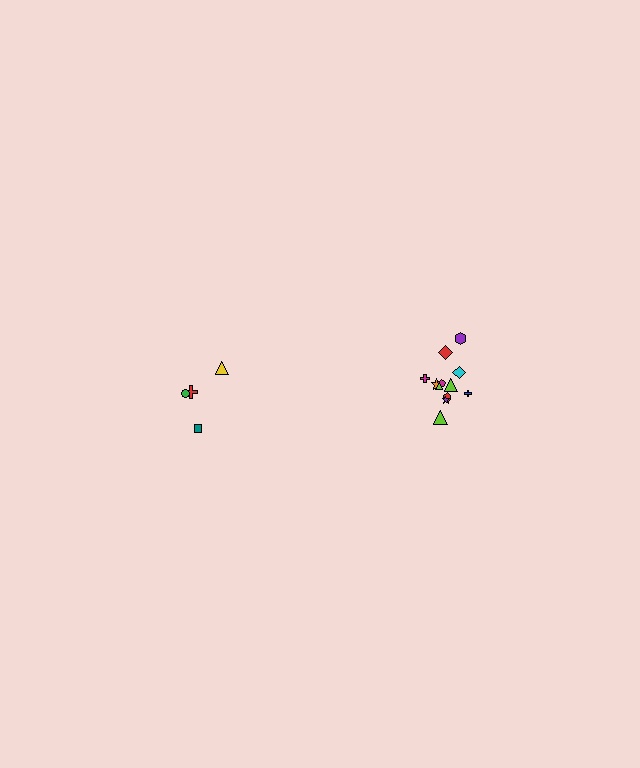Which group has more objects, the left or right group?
The right group.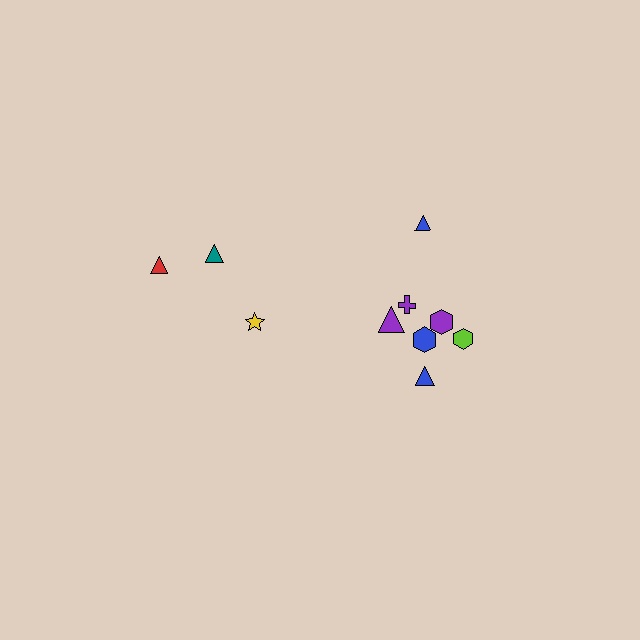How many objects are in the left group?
There are 3 objects.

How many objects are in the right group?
There are 7 objects.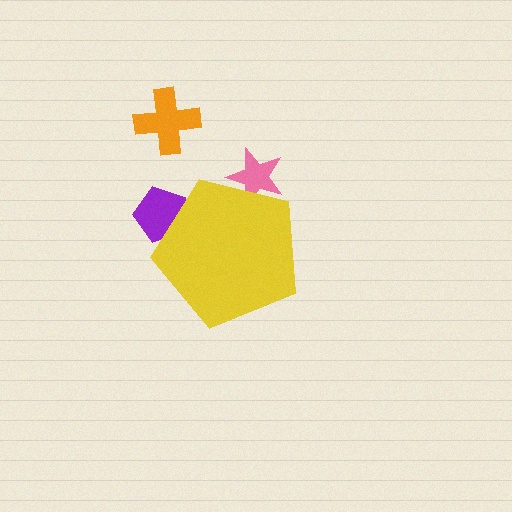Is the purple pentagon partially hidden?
Yes, the purple pentagon is partially hidden behind the yellow pentagon.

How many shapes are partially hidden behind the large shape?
2 shapes are partially hidden.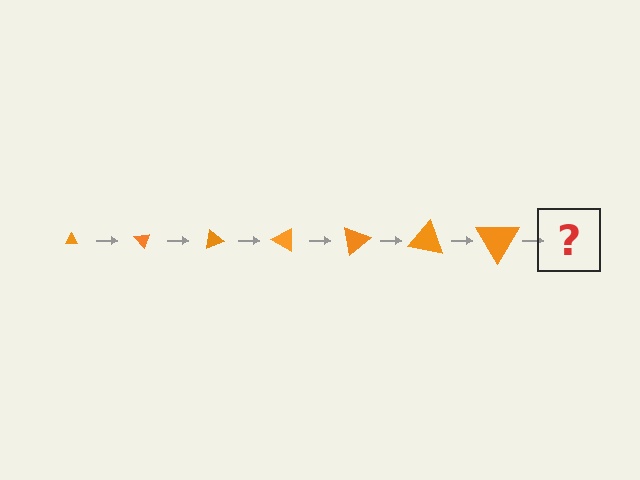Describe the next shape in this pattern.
It should be a triangle, larger than the previous one and rotated 350 degrees from the start.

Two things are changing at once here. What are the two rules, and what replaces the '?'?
The two rules are that the triangle grows larger each step and it rotates 50 degrees each step. The '?' should be a triangle, larger than the previous one and rotated 350 degrees from the start.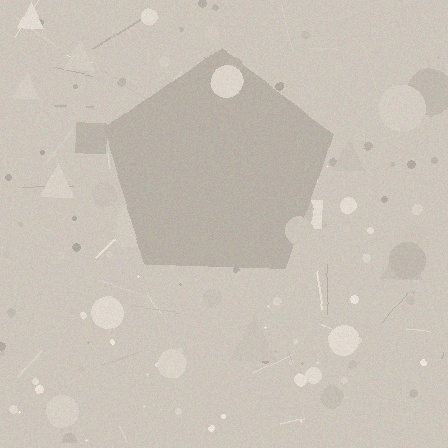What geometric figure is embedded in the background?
A pentagon is embedded in the background.